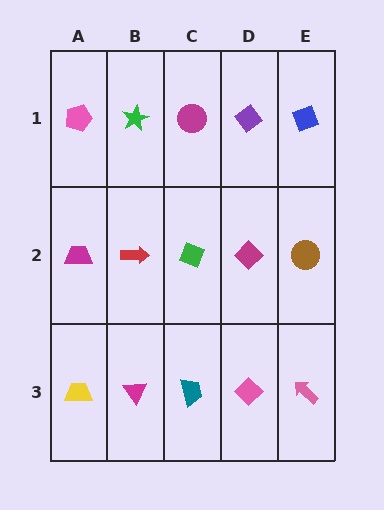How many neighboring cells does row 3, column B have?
3.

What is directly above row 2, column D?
A purple diamond.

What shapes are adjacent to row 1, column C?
A green diamond (row 2, column C), a green star (row 1, column B), a purple diamond (row 1, column D).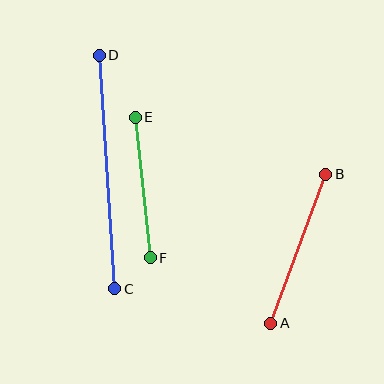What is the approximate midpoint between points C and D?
The midpoint is at approximately (107, 172) pixels.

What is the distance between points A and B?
The distance is approximately 159 pixels.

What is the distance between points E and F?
The distance is approximately 141 pixels.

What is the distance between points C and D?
The distance is approximately 234 pixels.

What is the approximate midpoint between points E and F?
The midpoint is at approximately (143, 187) pixels.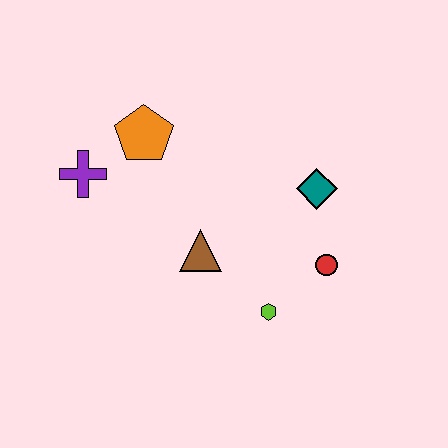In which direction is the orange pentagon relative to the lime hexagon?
The orange pentagon is above the lime hexagon.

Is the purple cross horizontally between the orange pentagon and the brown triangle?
No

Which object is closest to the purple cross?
The orange pentagon is closest to the purple cross.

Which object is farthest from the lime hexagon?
The purple cross is farthest from the lime hexagon.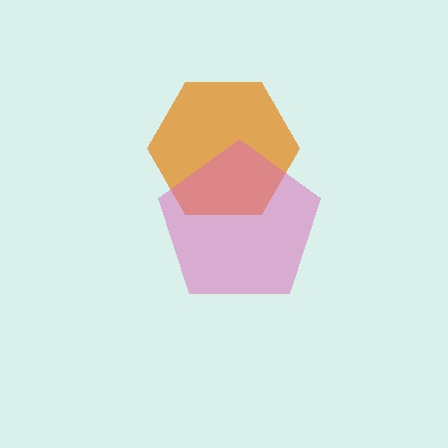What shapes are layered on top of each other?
The layered shapes are: an orange hexagon, a pink pentagon.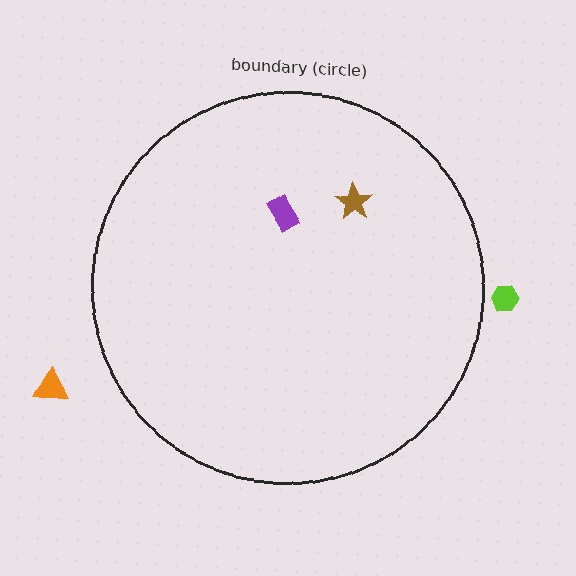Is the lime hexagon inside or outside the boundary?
Outside.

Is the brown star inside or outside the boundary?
Inside.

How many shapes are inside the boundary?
2 inside, 2 outside.